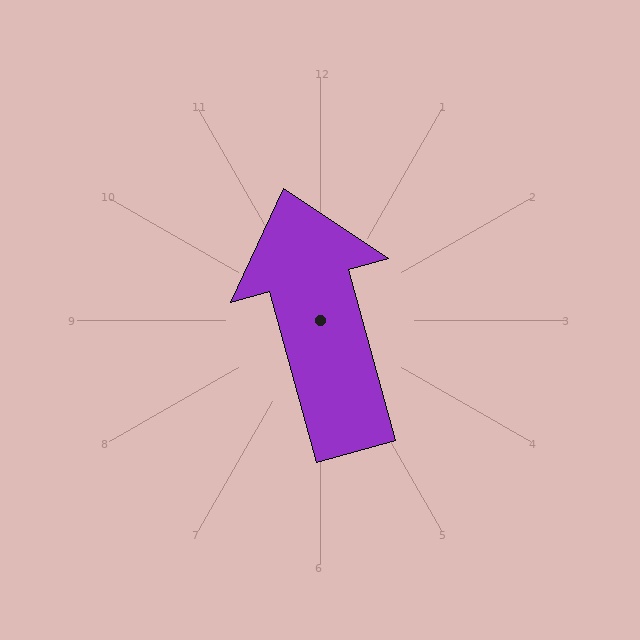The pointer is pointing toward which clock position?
Roughly 11 o'clock.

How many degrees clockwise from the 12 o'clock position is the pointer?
Approximately 345 degrees.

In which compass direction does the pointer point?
North.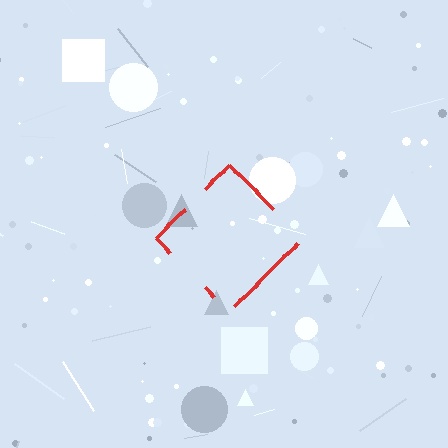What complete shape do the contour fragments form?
The contour fragments form a diamond.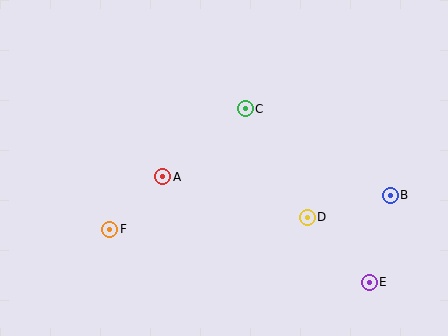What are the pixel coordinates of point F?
Point F is at (110, 229).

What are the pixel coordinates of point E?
Point E is at (369, 282).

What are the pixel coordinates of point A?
Point A is at (163, 177).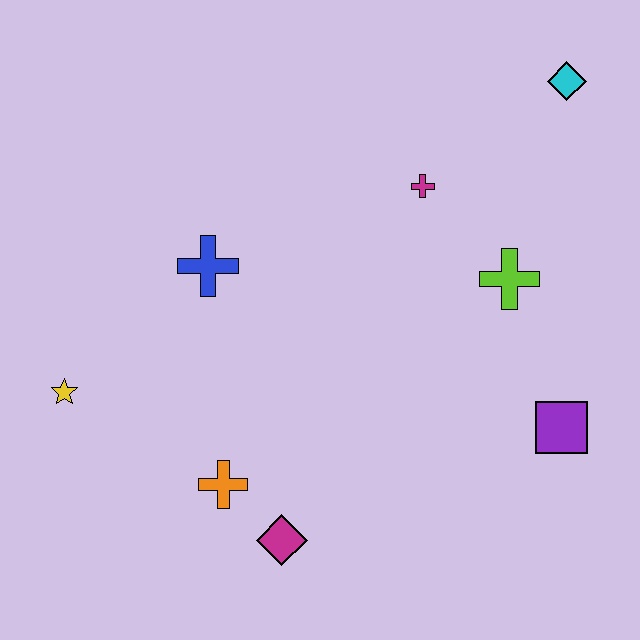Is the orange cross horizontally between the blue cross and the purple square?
Yes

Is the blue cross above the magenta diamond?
Yes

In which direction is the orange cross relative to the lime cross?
The orange cross is to the left of the lime cross.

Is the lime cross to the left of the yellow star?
No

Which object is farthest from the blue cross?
The cyan diamond is farthest from the blue cross.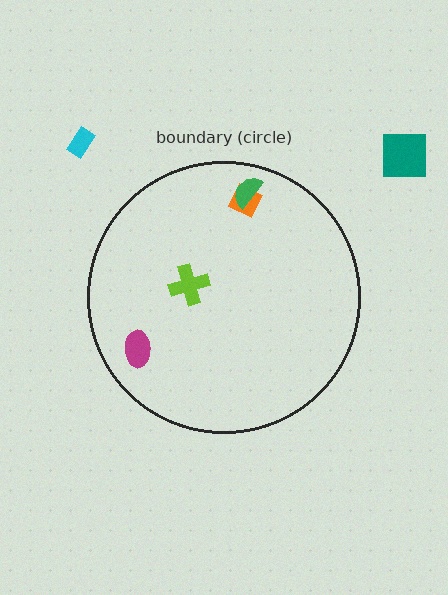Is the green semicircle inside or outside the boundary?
Inside.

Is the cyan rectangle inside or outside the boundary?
Outside.